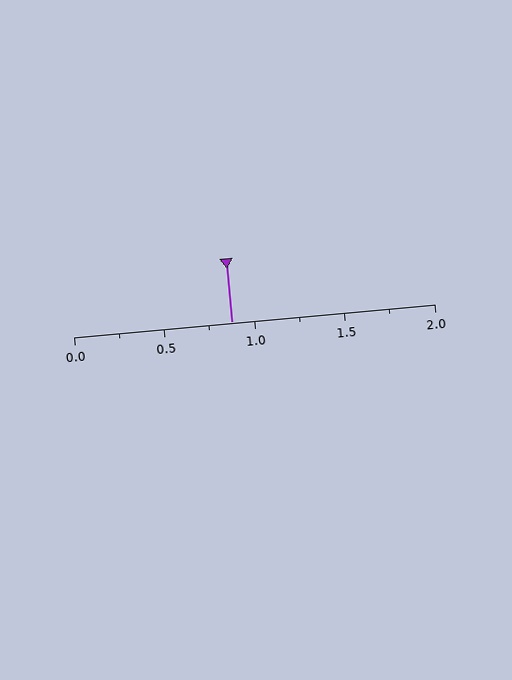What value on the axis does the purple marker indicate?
The marker indicates approximately 0.88.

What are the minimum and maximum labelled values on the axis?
The axis runs from 0.0 to 2.0.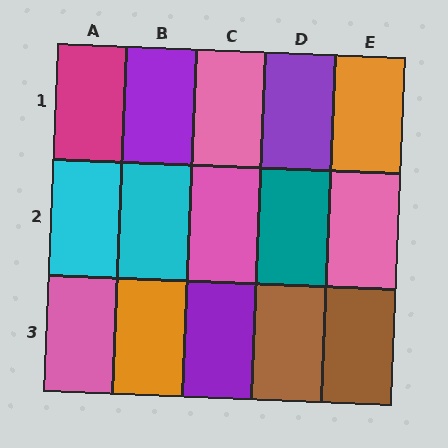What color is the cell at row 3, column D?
Brown.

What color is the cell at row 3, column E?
Brown.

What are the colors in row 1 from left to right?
Magenta, purple, pink, purple, orange.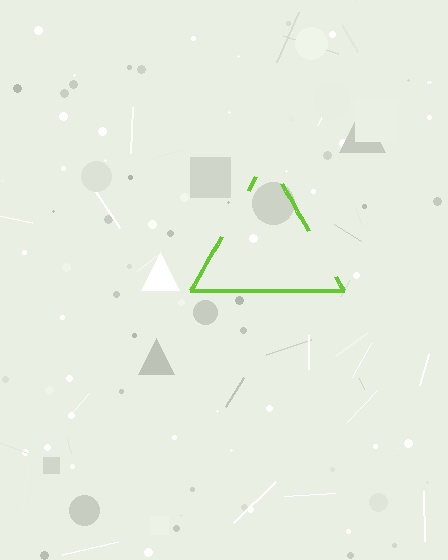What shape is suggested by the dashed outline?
The dashed outline suggests a triangle.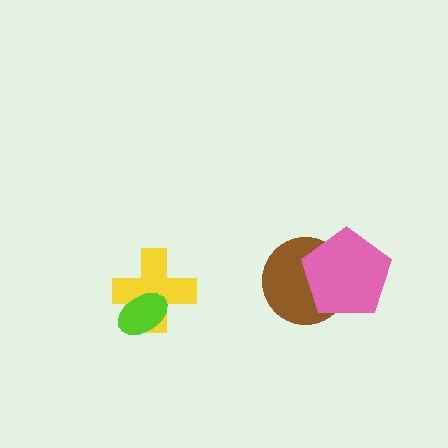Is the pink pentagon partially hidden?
No, no other shape covers it.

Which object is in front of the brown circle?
The pink pentagon is in front of the brown circle.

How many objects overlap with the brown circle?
1 object overlaps with the brown circle.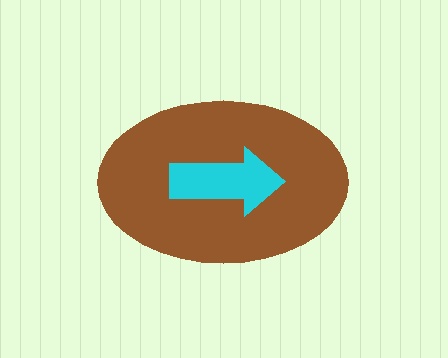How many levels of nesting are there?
2.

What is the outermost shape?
The brown ellipse.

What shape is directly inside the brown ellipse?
The cyan arrow.